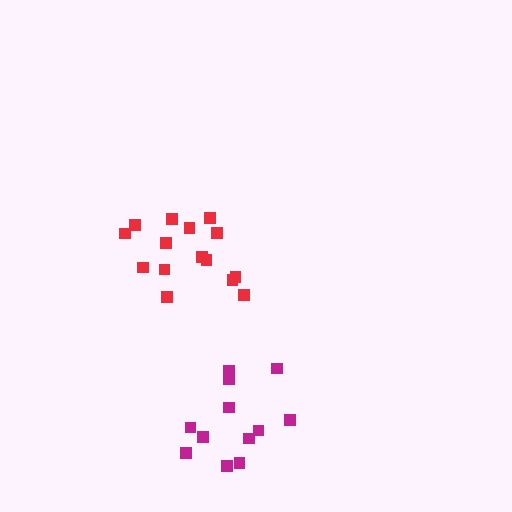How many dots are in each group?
Group 1: 12 dots, Group 2: 16 dots (28 total).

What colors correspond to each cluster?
The clusters are colored: magenta, red.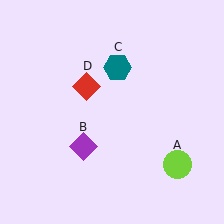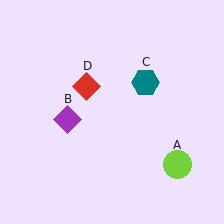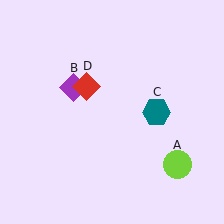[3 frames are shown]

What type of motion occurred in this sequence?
The purple diamond (object B), teal hexagon (object C) rotated clockwise around the center of the scene.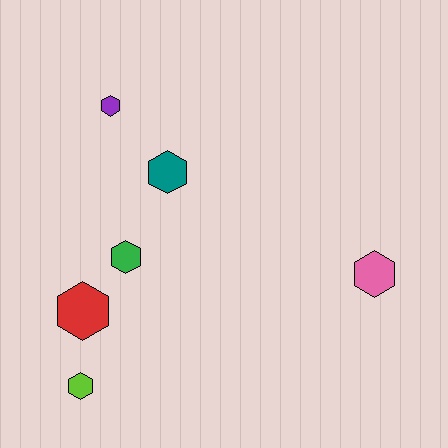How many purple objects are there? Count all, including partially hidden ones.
There is 1 purple object.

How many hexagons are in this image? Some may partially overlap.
There are 6 hexagons.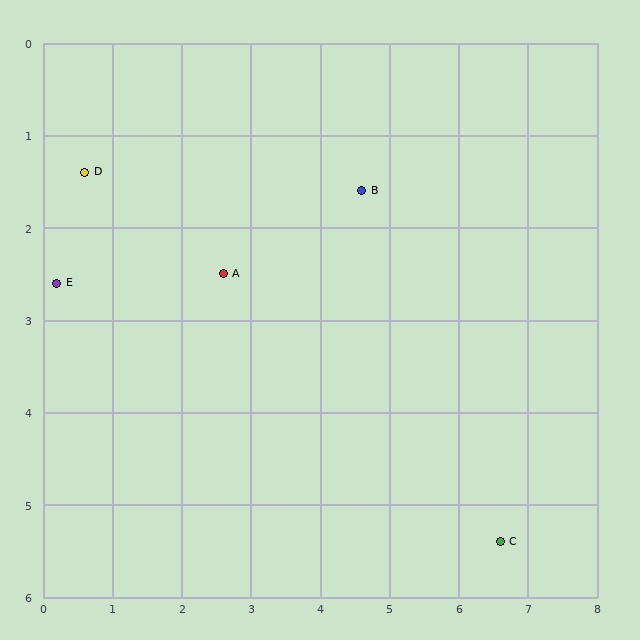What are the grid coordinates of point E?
Point E is at approximately (0.2, 2.6).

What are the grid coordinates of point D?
Point D is at approximately (0.6, 1.4).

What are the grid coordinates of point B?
Point B is at approximately (4.6, 1.6).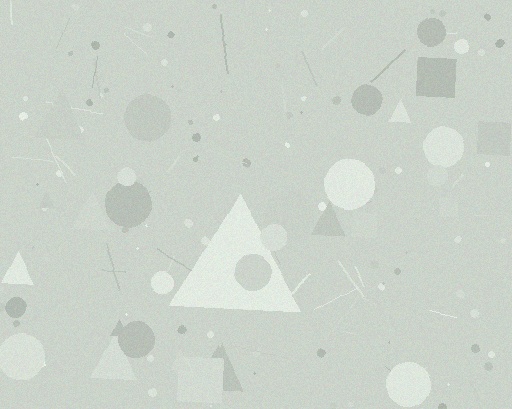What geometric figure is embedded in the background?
A triangle is embedded in the background.